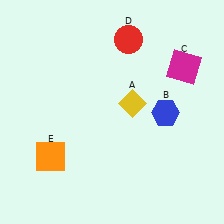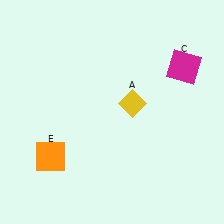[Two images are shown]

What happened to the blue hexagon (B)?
The blue hexagon (B) was removed in Image 2. It was in the bottom-right area of Image 1.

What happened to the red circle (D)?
The red circle (D) was removed in Image 2. It was in the top-right area of Image 1.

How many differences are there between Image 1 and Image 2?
There are 2 differences between the two images.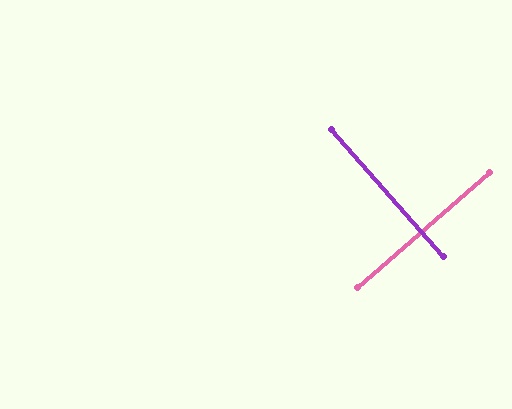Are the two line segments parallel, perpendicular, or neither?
Perpendicular — they meet at approximately 90°.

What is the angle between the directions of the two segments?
Approximately 90 degrees.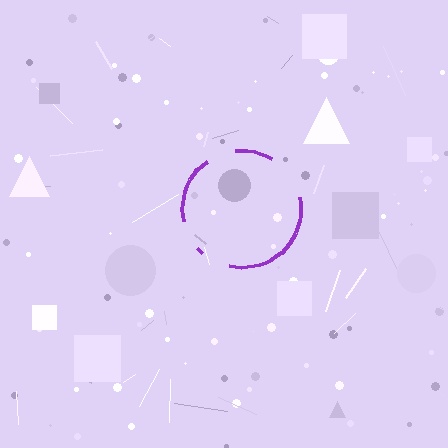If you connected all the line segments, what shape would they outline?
They would outline a circle.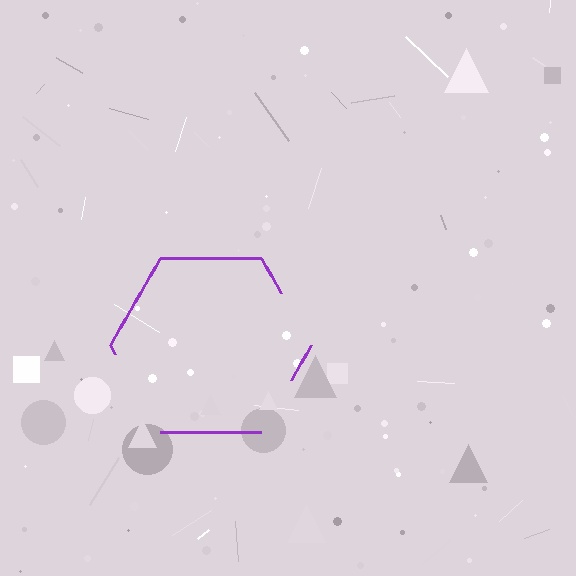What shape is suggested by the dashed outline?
The dashed outline suggests a hexagon.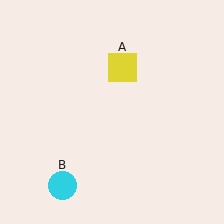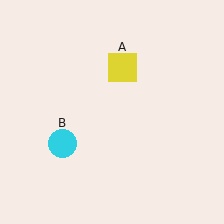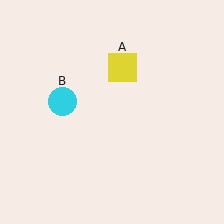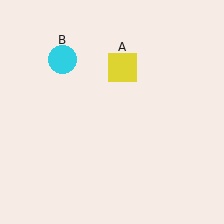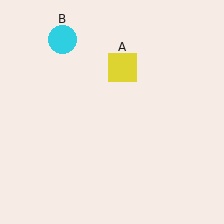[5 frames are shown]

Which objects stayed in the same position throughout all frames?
Yellow square (object A) remained stationary.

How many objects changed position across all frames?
1 object changed position: cyan circle (object B).